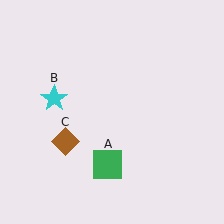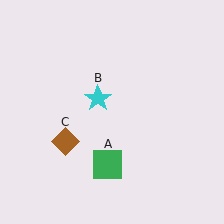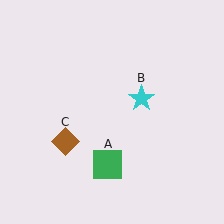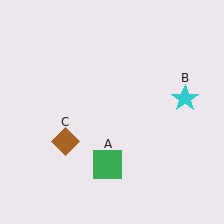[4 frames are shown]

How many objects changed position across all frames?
1 object changed position: cyan star (object B).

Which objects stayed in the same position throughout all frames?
Green square (object A) and brown diamond (object C) remained stationary.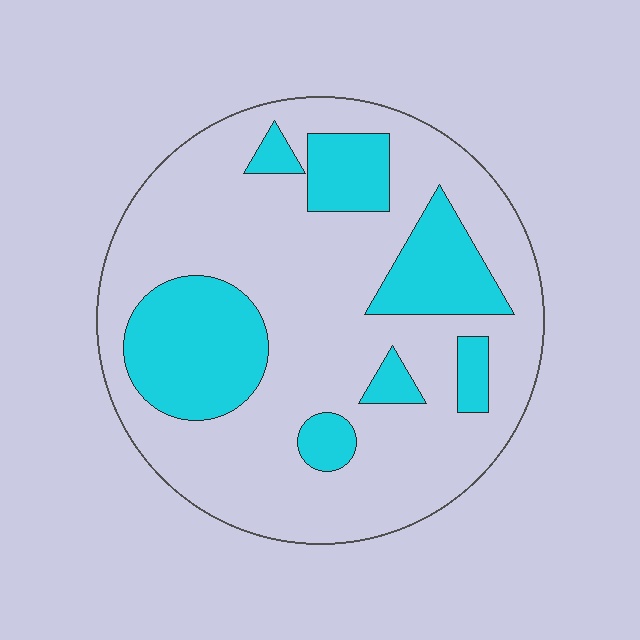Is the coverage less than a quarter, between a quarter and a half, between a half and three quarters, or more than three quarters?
Between a quarter and a half.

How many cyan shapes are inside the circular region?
7.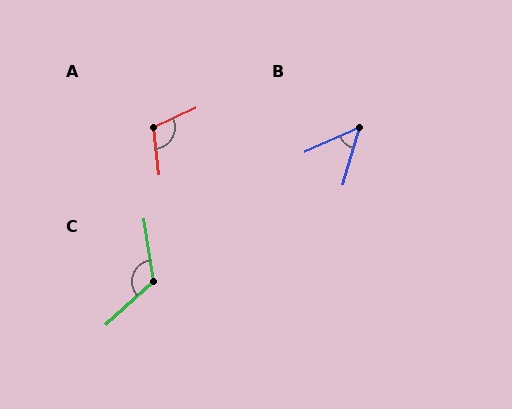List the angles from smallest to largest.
B (49°), A (109°), C (124°).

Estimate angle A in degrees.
Approximately 109 degrees.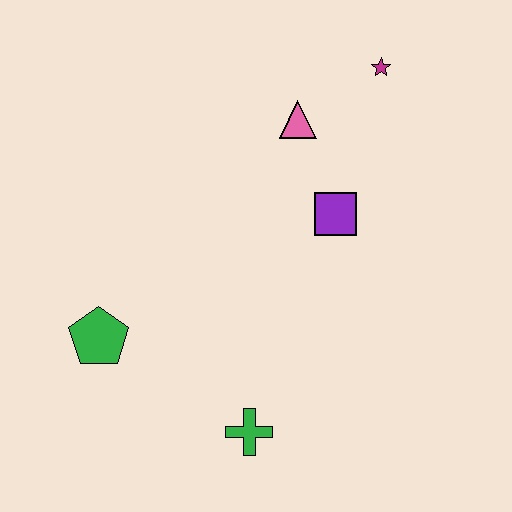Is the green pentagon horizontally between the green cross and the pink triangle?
No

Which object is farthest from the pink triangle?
The green cross is farthest from the pink triangle.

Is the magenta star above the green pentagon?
Yes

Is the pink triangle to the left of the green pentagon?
No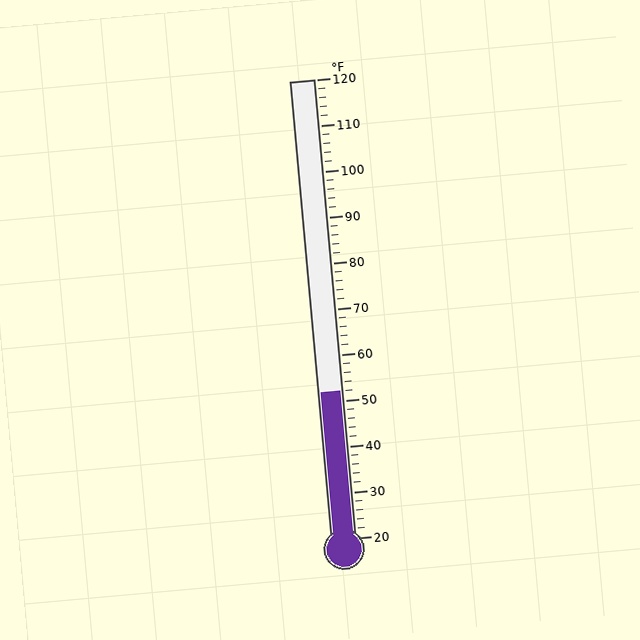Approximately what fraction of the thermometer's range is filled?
The thermometer is filled to approximately 30% of its range.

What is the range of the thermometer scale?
The thermometer scale ranges from 20°F to 120°F.